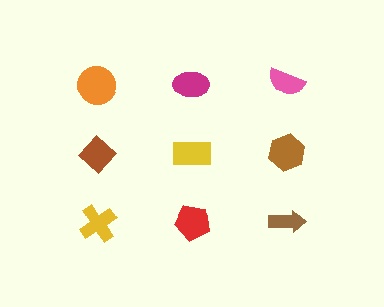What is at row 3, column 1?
A yellow cross.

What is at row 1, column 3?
A pink semicircle.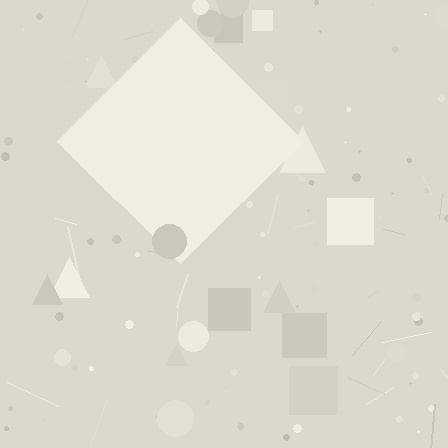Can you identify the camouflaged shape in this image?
The camouflaged shape is a diamond.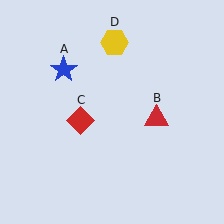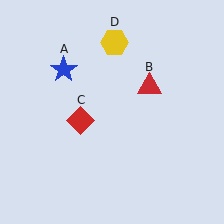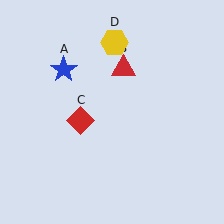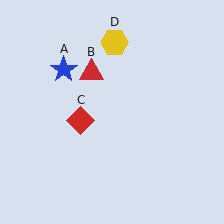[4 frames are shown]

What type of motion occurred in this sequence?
The red triangle (object B) rotated counterclockwise around the center of the scene.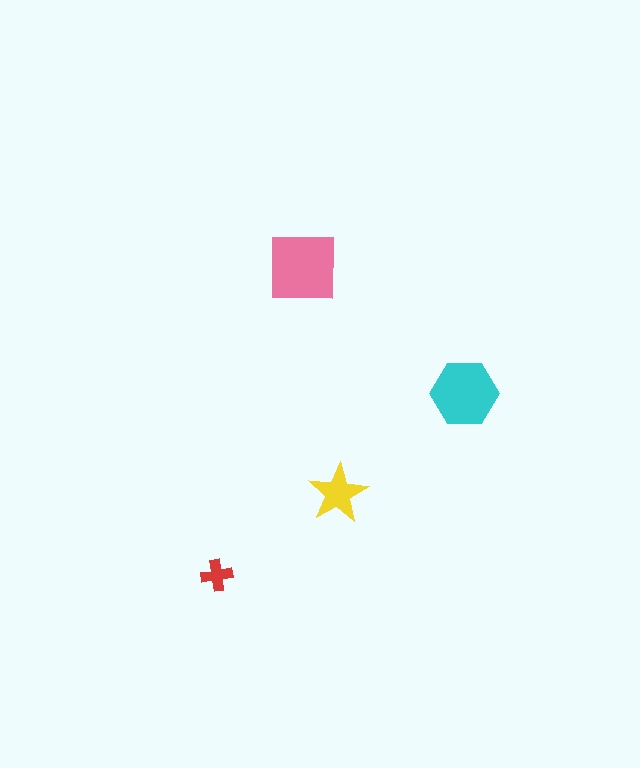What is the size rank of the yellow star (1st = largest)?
3rd.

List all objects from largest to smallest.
The pink square, the cyan hexagon, the yellow star, the red cross.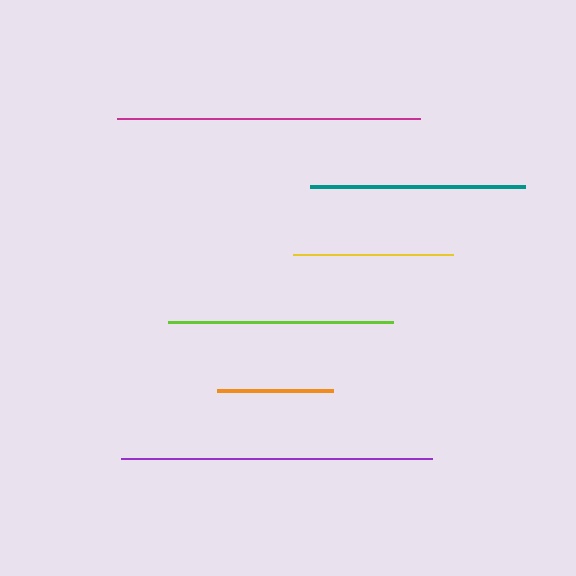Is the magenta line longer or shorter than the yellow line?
The magenta line is longer than the yellow line.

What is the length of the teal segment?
The teal segment is approximately 216 pixels long.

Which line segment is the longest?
The purple line is the longest at approximately 310 pixels.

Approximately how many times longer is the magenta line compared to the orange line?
The magenta line is approximately 2.6 times the length of the orange line.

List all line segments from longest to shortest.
From longest to shortest: purple, magenta, lime, teal, yellow, orange.